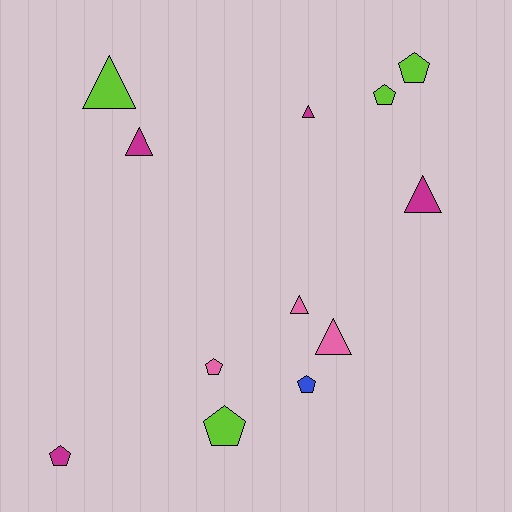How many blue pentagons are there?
There is 1 blue pentagon.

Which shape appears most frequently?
Pentagon, with 6 objects.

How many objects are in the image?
There are 12 objects.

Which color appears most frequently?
Magenta, with 4 objects.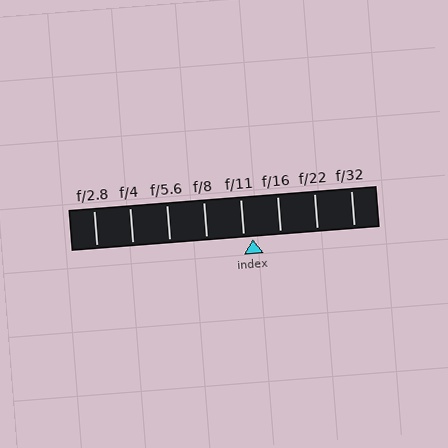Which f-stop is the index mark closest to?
The index mark is closest to f/11.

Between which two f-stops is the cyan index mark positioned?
The index mark is between f/11 and f/16.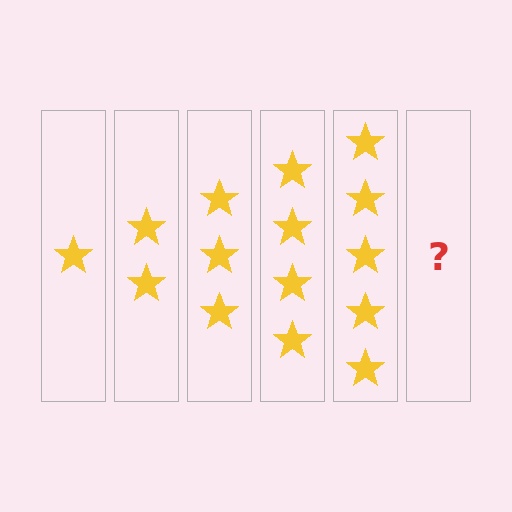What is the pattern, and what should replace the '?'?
The pattern is that each step adds one more star. The '?' should be 6 stars.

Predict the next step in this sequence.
The next step is 6 stars.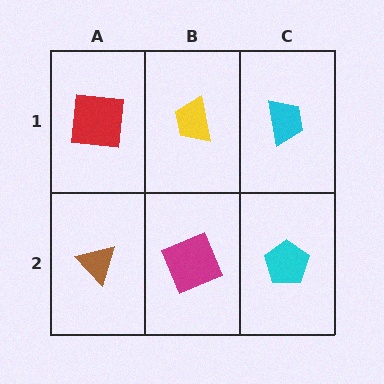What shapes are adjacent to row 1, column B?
A magenta square (row 2, column B), a red square (row 1, column A), a cyan trapezoid (row 1, column C).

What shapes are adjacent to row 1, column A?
A brown triangle (row 2, column A), a yellow trapezoid (row 1, column B).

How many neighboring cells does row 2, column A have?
2.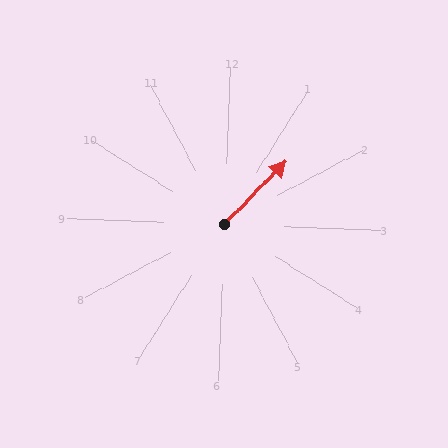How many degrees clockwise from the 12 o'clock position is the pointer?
Approximately 43 degrees.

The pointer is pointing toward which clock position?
Roughly 1 o'clock.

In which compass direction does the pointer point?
Northeast.